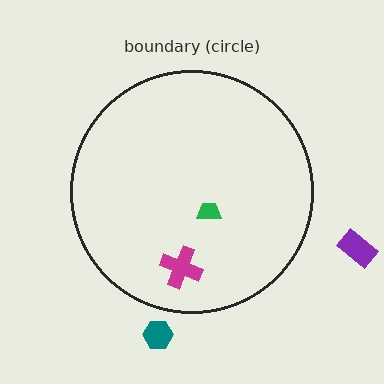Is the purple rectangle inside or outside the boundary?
Outside.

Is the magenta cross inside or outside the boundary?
Inside.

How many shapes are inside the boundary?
2 inside, 2 outside.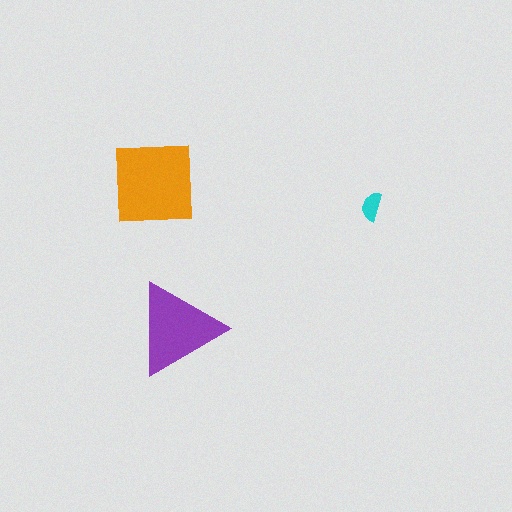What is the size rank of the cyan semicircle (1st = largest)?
3rd.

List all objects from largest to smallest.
The orange square, the purple triangle, the cyan semicircle.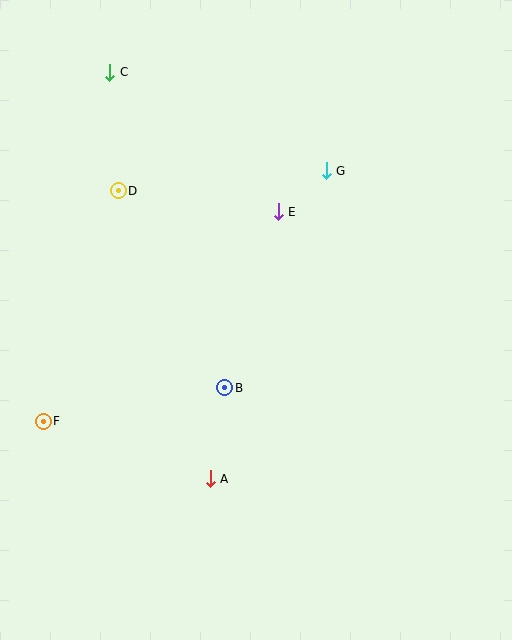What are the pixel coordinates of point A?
Point A is at (210, 479).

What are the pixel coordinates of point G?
Point G is at (326, 171).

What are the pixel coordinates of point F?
Point F is at (43, 421).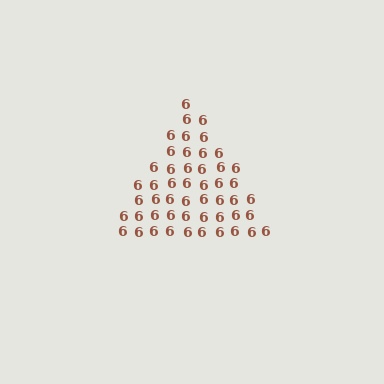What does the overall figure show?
The overall figure shows a triangle.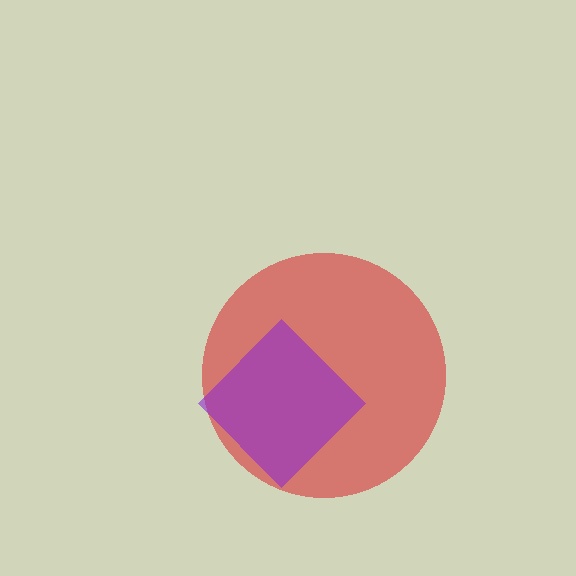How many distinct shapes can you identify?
There are 2 distinct shapes: a red circle, a purple diamond.